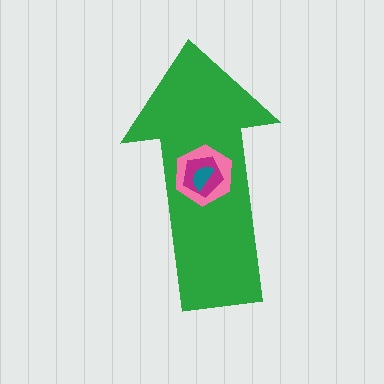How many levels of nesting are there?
4.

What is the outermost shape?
The green arrow.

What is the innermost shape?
The teal semicircle.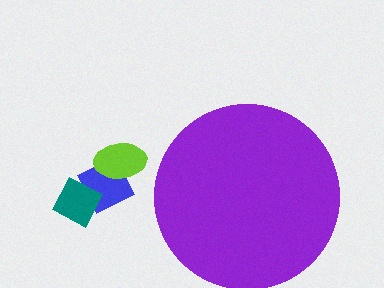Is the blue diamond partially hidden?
No, the blue diamond is fully visible.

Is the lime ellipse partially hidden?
No, the lime ellipse is fully visible.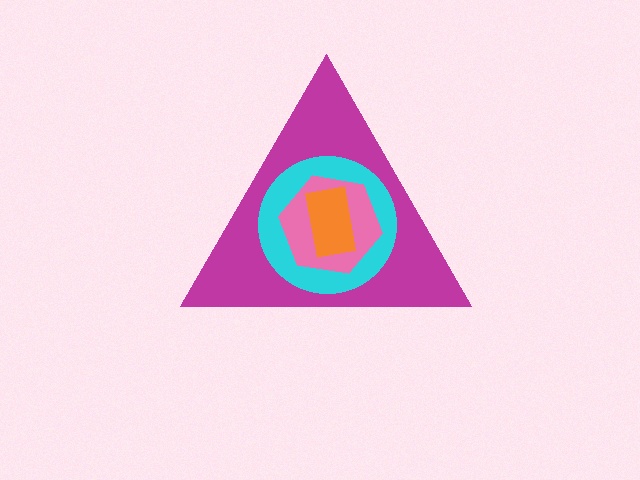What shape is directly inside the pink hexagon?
The orange rectangle.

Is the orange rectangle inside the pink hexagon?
Yes.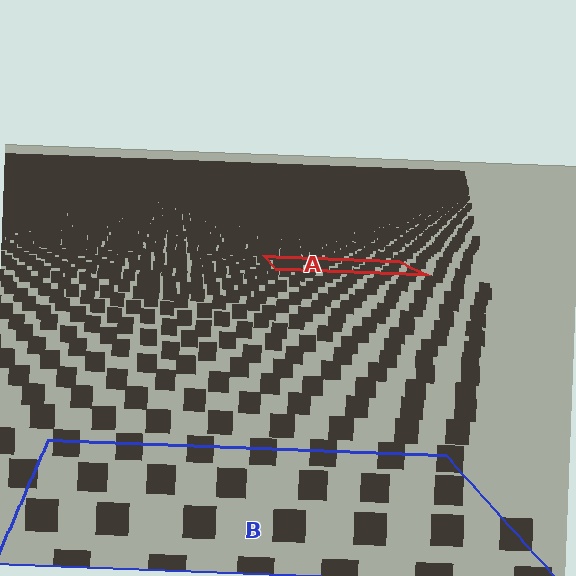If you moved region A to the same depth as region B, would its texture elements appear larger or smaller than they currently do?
They would appear larger. At a closer depth, the same texture elements are projected at a bigger on-screen size.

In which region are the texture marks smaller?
The texture marks are smaller in region A, because it is farther away.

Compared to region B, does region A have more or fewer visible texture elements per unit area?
Region A has more texture elements per unit area — they are packed more densely because it is farther away.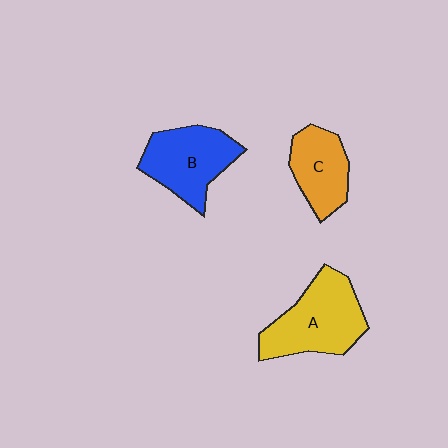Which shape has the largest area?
Shape A (yellow).